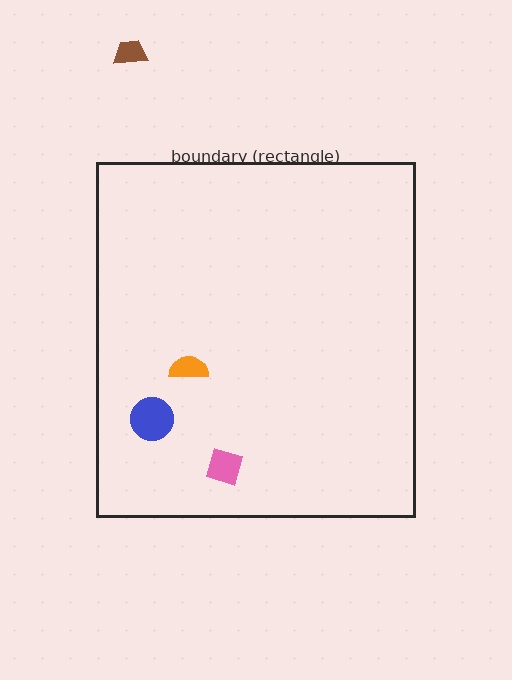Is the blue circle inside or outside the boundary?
Inside.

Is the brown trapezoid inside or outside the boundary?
Outside.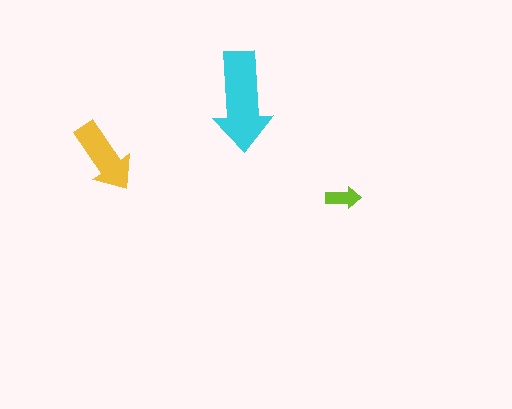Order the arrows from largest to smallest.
the cyan one, the yellow one, the lime one.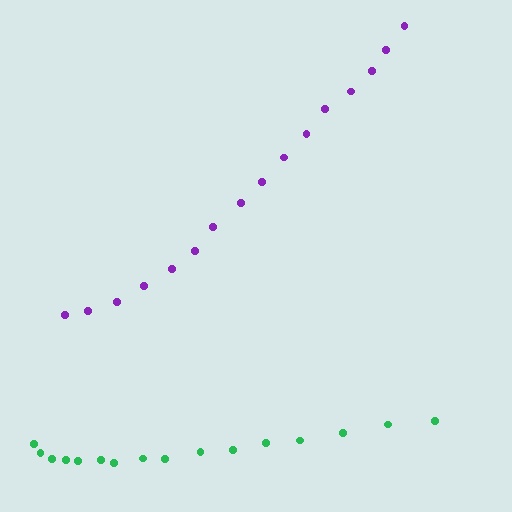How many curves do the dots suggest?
There are 2 distinct paths.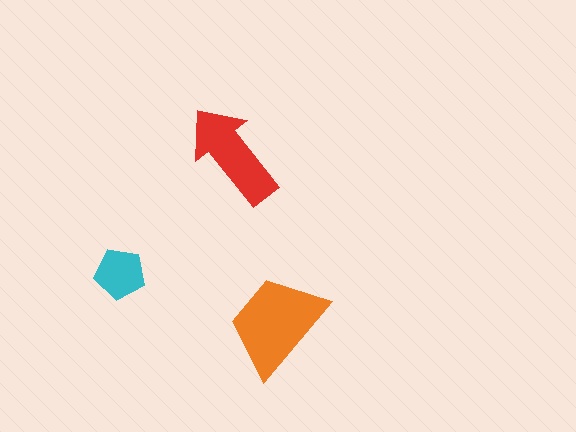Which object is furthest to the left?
The cyan pentagon is leftmost.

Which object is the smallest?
The cyan pentagon.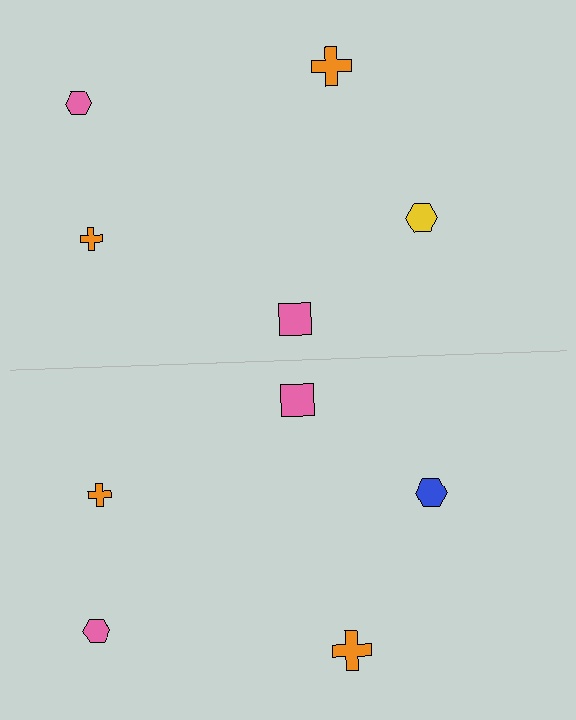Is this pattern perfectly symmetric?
No, the pattern is not perfectly symmetric. The blue hexagon on the bottom side breaks the symmetry — its mirror counterpart is yellow.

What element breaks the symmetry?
The blue hexagon on the bottom side breaks the symmetry — its mirror counterpart is yellow.